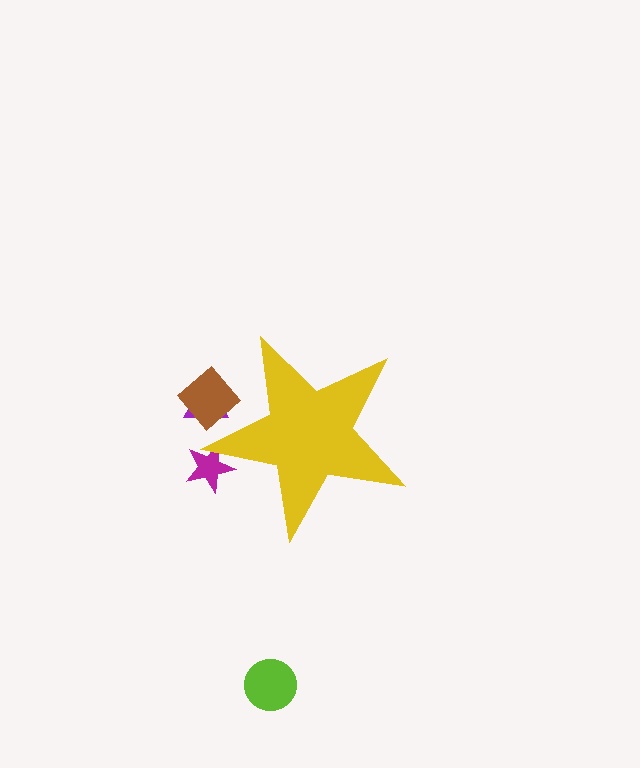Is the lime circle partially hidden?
No, the lime circle is fully visible.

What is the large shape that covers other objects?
A yellow star.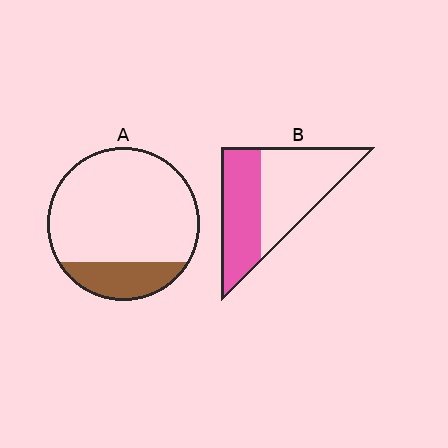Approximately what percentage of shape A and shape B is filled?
A is approximately 20% and B is approximately 45%.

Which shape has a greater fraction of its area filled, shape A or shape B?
Shape B.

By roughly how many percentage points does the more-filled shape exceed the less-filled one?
By roughly 25 percentage points (B over A).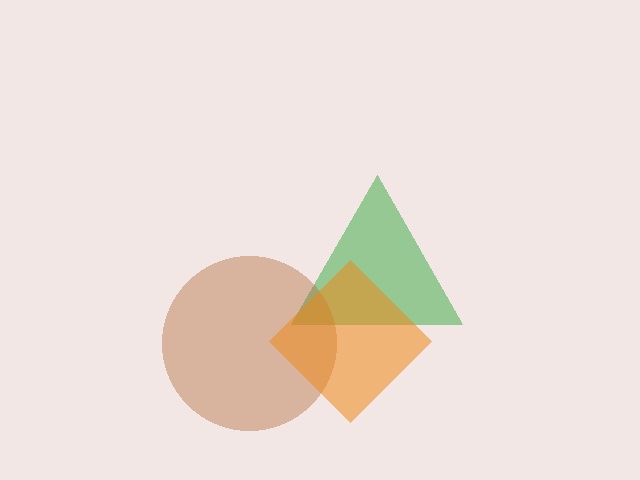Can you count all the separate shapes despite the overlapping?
Yes, there are 3 separate shapes.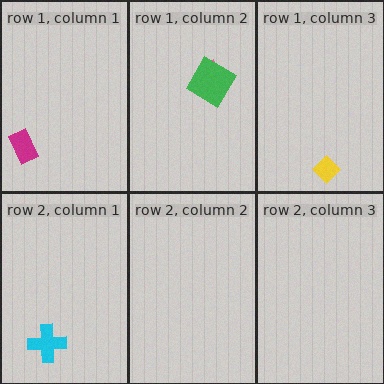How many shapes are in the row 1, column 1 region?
1.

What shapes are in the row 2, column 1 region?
The cyan cross.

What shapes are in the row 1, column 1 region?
The magenta rectangle.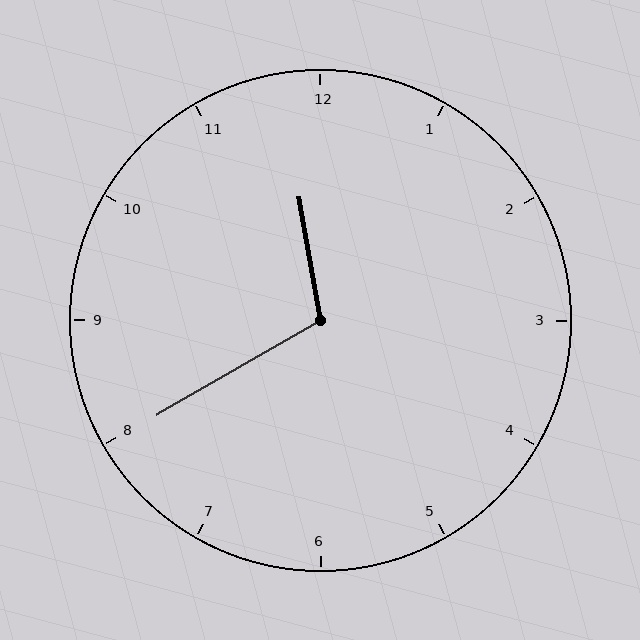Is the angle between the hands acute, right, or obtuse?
It is obtuse.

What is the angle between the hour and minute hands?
Approximately 110 degrees.